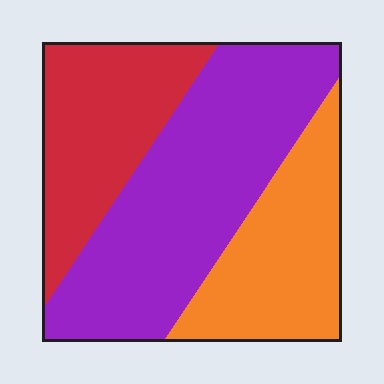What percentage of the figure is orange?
Orange covers roughly 25% of the figure.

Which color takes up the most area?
Purple, at roughly 45%.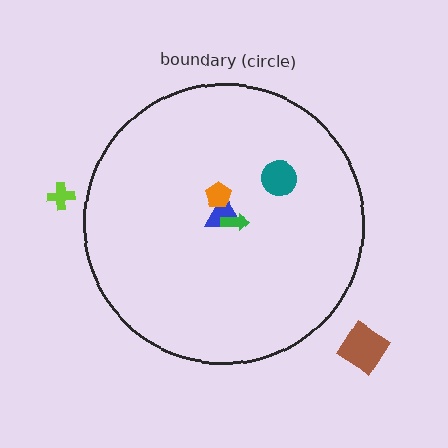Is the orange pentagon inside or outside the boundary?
Inside.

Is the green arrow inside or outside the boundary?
Inside.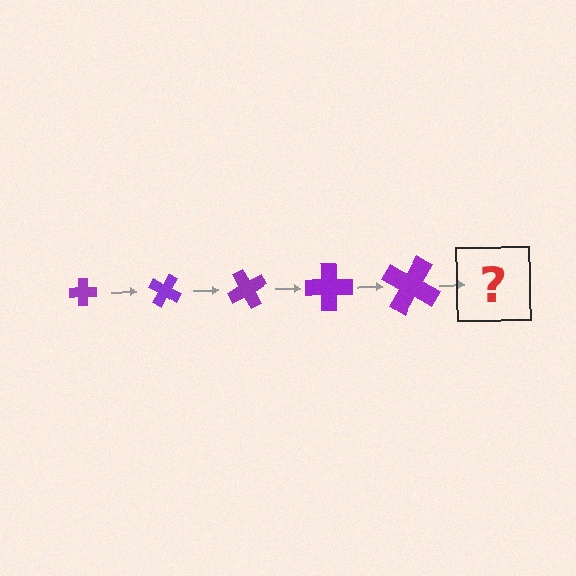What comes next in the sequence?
The next element should be a cross, larger than the previous one and rotated 150 degrees from the start.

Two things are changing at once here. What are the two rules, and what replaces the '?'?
The two rules are that the cross grows larger each step and it rotates 30 degrees each step. The '?' should be a cross, larger than the previous one and rotated 150 degrees from the start.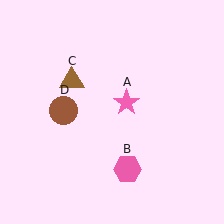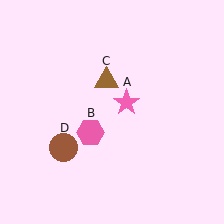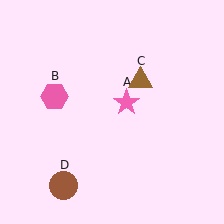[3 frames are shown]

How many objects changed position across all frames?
3 objects changed position: pink hexagon (object B), brown triangle (object C), brown circle (object D).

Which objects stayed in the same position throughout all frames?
Pink star (object A) remained stationary.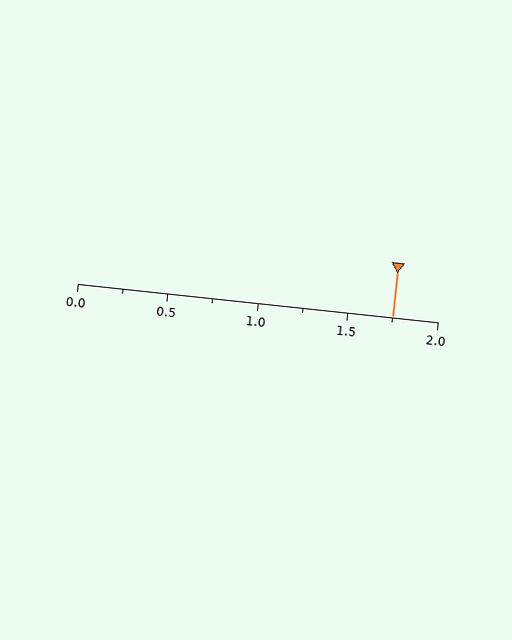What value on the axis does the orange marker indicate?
The marker indicates approximately 1.75.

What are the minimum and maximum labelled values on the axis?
The axis runs from 0.0 to 2.0.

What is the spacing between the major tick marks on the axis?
The major ticks are spaced 0.5 apart.